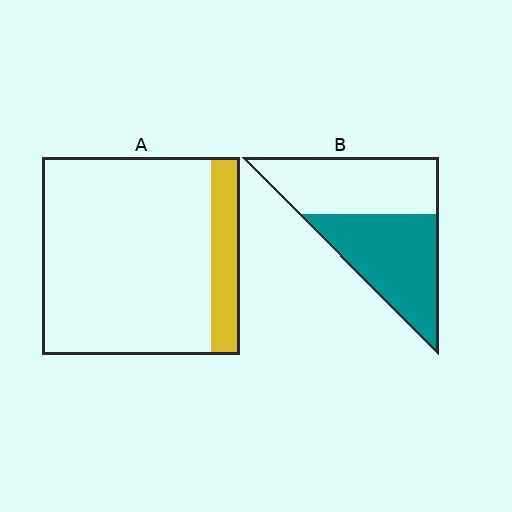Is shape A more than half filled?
No.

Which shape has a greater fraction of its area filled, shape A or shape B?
Shape B.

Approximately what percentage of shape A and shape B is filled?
A is approximately 15% and B is approximately 50%.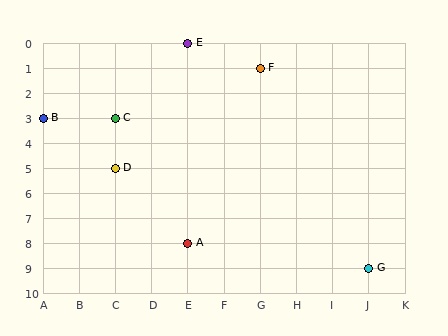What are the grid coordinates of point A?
Point A is at grid coordinates (E, 8).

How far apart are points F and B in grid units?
Points F and B are 6 columns and 2 rows apart (about 6.3 grid units diagonally).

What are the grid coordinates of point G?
Point G is at grid coordinates (J, 9).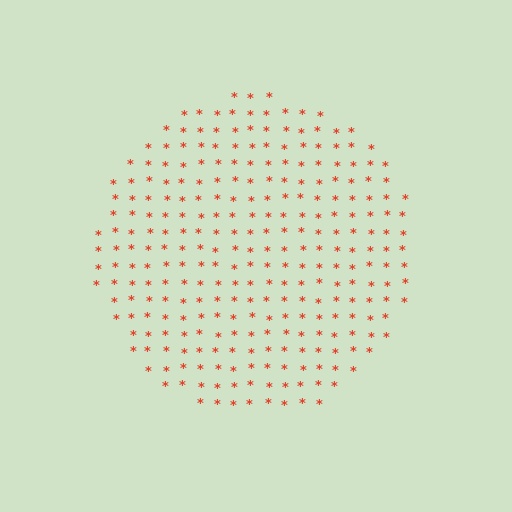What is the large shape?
The large shape is a circle.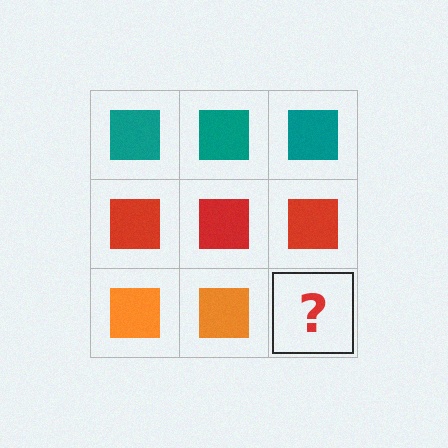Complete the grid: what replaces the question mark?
The question mark should be replaced with an orange square.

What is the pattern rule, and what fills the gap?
The rule is that each row has a consistent color. The gap should be filled with an orange square.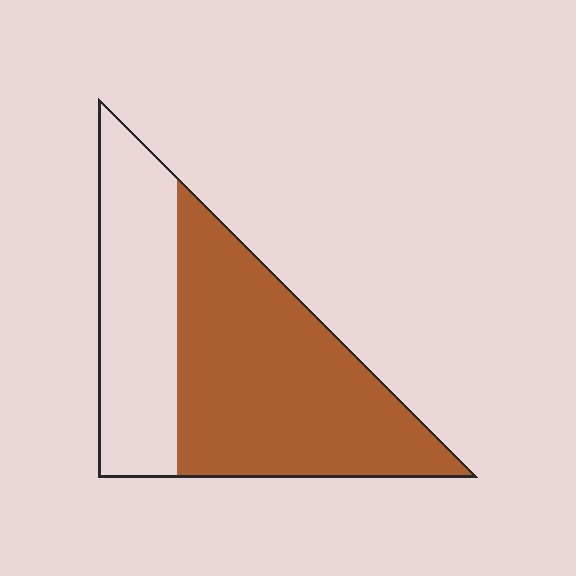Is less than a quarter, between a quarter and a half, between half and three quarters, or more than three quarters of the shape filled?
Between half and three quarters.